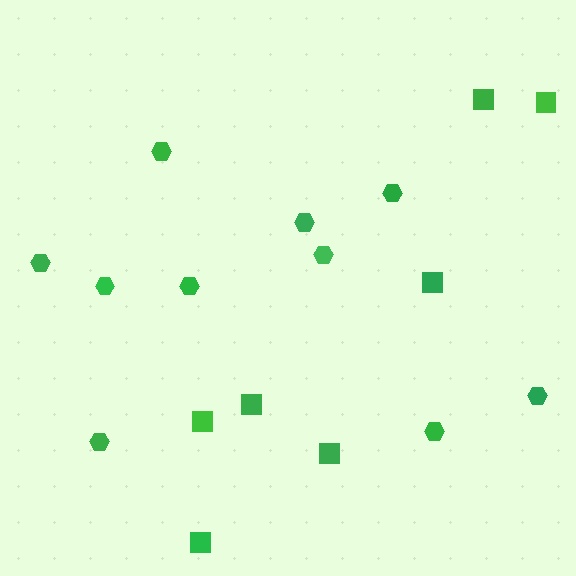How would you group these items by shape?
There are 2 groups: one group of squares (7) and one group of hexagons (10).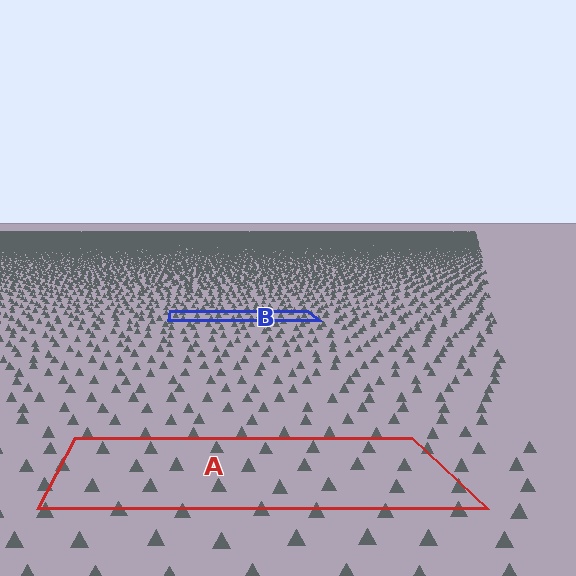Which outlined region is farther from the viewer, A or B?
Region B is farther from the viewer — the texture elements inside it appear smaller and more densely packed.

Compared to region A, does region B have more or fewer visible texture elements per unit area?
Region B has more texture elements per unit area — they are packed more densely because it is farther away.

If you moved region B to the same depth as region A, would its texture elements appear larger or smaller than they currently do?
They would appear larger. At a closer depth, the same texture elements are projected at a bigger on-screen size.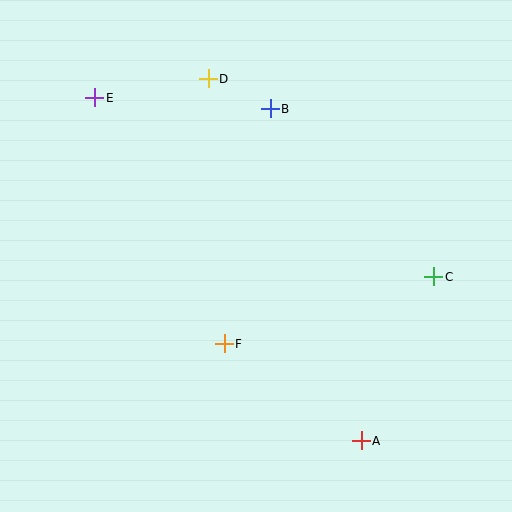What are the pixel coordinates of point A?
Point A is at (361, 441).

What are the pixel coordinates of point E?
Point E is at (95, 98).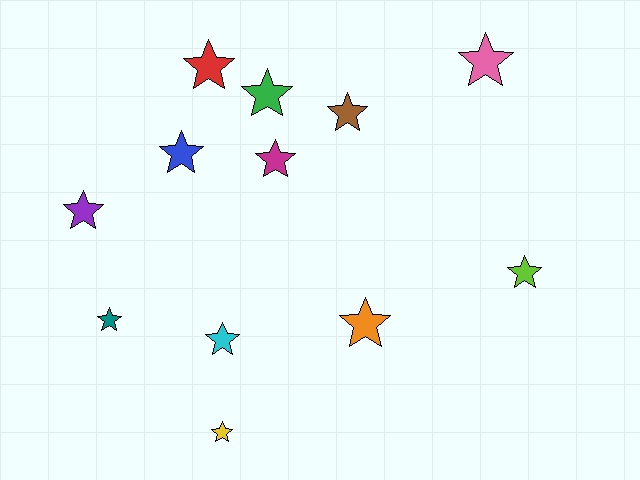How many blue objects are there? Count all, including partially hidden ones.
There is 1 blue object.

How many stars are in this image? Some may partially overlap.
There are 12 stars.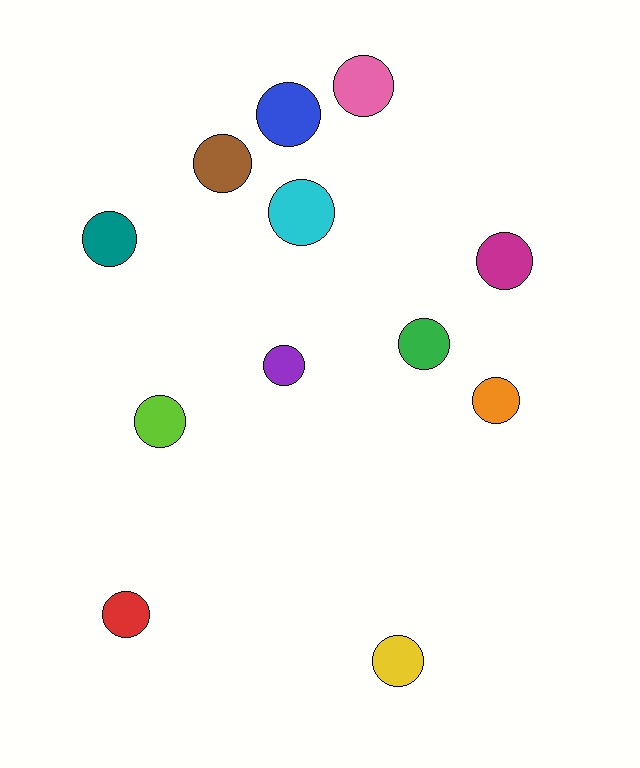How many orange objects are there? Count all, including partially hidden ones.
There is 1 orange object.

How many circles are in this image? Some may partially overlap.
There are 12 circles.